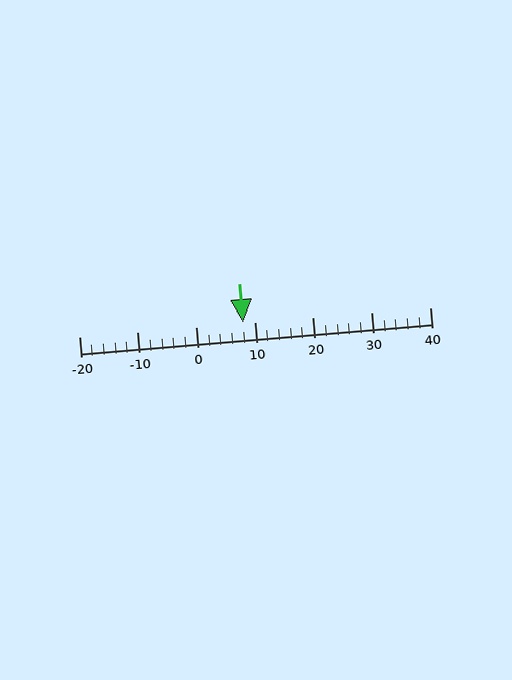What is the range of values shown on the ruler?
The ruler shows values from -20 to 40.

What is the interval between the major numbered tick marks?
The major tick marks are spaced 10 units apart.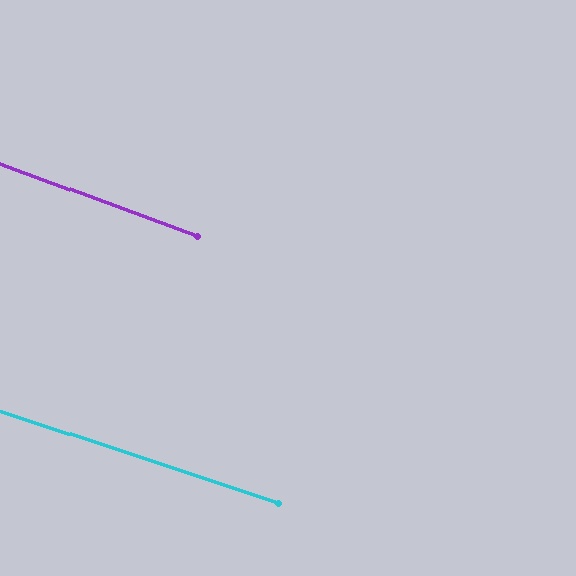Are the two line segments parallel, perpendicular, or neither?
Parallel — their directions differ by only 1.8°.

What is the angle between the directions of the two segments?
Approximately 2 degrees.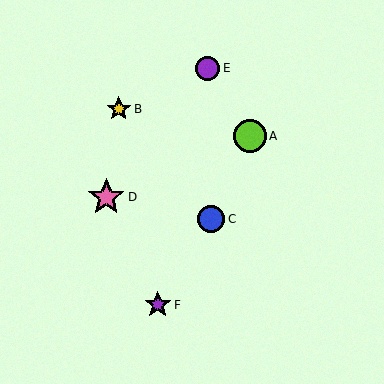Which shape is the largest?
The pink star (labeled D) is the largest.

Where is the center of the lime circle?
The center of the lime circle is at (250, 136).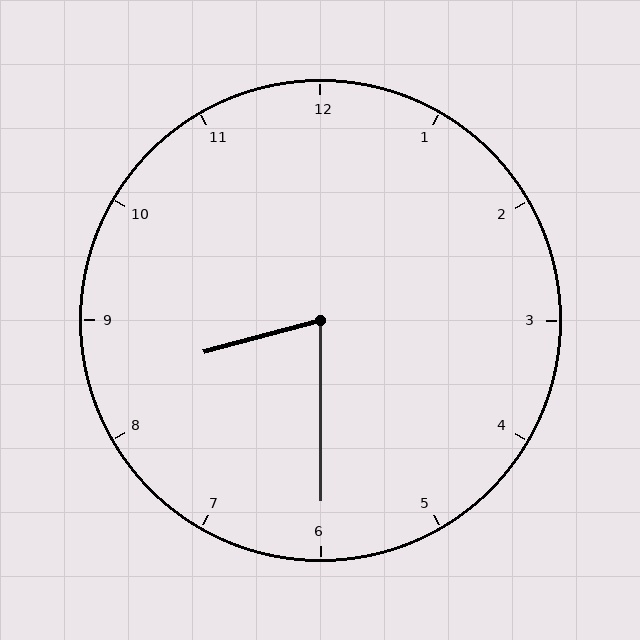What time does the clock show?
8:30.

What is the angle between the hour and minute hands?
Approximately 75 degrees.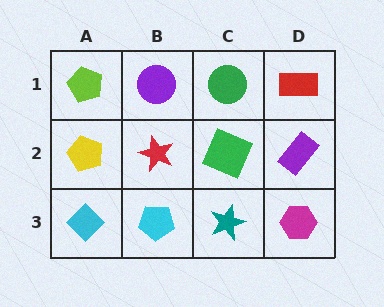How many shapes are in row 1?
4 shapes.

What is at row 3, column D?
A magenta hexagon.